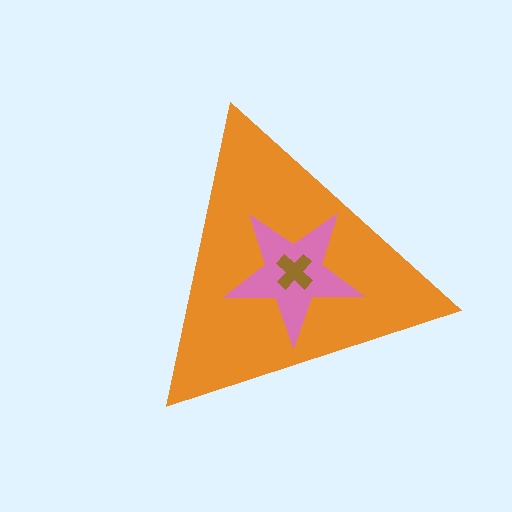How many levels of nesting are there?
3.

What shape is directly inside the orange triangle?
The pink star.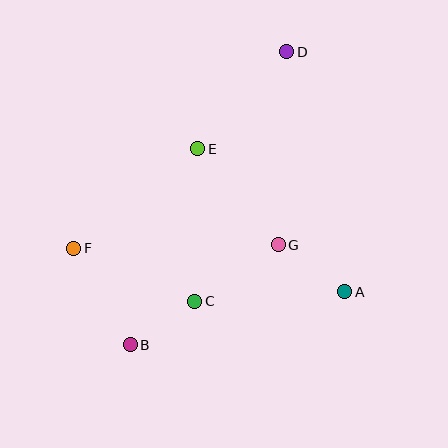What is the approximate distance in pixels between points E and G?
The distance between E and G is approximately 125 pixels.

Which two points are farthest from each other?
Points B and D are farthest from each other.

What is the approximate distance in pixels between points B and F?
The distance between B and F is approximately 112 pixels.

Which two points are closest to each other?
Points B and C are closest to each other.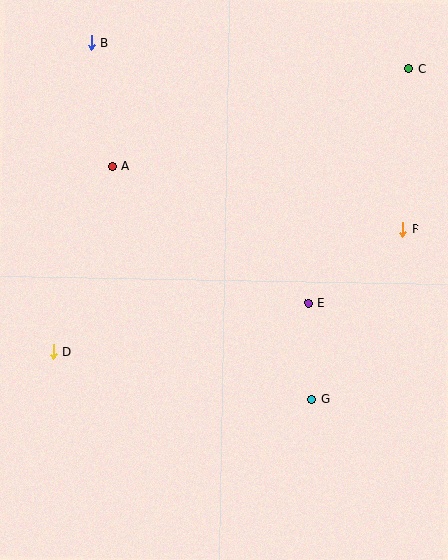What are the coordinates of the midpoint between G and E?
The midpoint between G and E is at (310, 351).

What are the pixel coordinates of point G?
Point G is at (311, 399).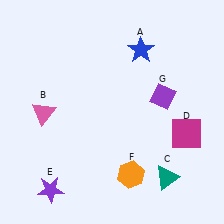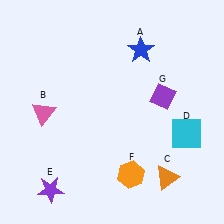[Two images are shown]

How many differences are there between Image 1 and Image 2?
There are 2 differences between the two images.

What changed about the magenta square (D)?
In Image 1, D is magenta. In Image 2, it changed to cyan.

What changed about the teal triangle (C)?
In Image 1, C is teal. In Image 2, it changed to orange.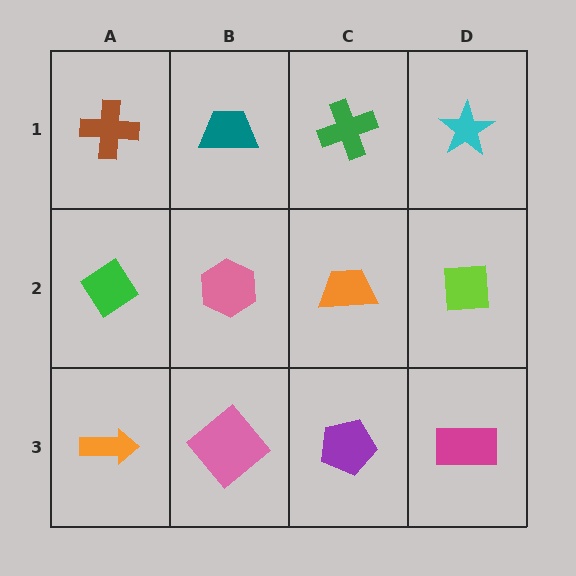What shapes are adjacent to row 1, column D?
A lime square (row 2, column D), a green cross (row 1, column C).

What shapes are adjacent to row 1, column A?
A green diamond (row 2, column A), a teal trapezoid (row 1, column B).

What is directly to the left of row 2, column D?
An orange trapezoid.